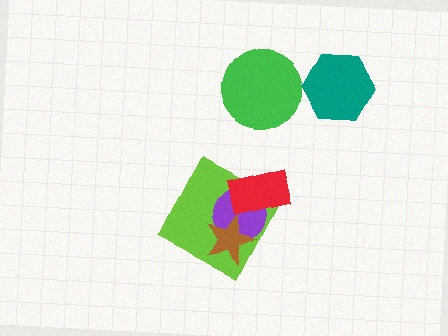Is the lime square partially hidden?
Yes, it is partially covered by another shape.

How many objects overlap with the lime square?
3 objects overlap with the lime square.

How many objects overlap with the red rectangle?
2 objects overlap with the red rectangle.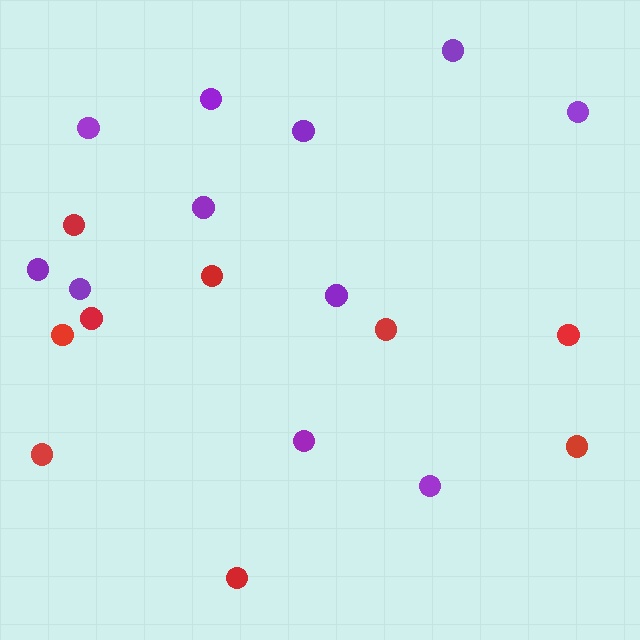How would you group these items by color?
There are 2 groups: one group of red circles (9) and one group of purple circles (11).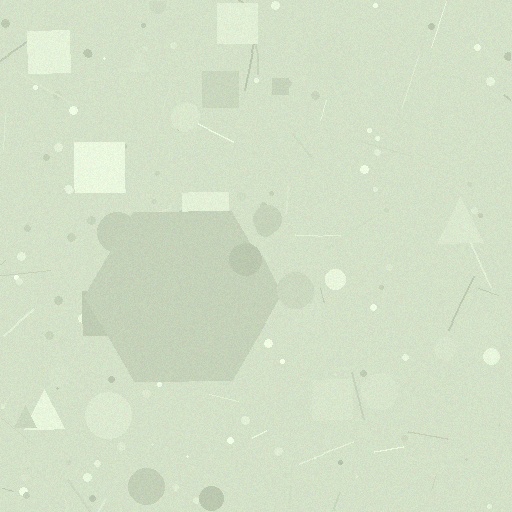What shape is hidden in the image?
A hexagon is hidden in the image.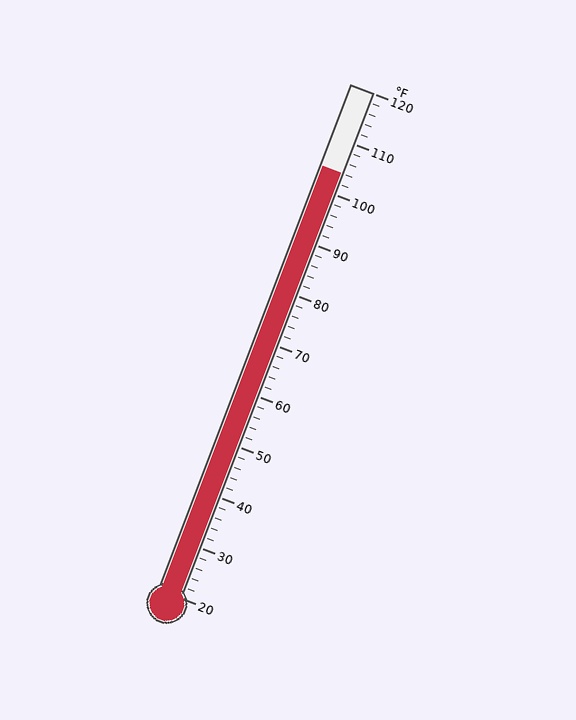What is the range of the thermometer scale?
The thermometer scale ranges from 20°F to 120°F.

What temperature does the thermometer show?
The thermometer shows approximately 104°F.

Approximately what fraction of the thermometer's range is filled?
The thermometer is filled to approximately 85% of its range.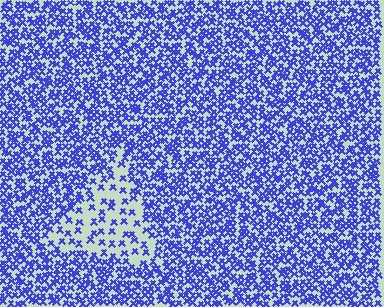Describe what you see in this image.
The image contains small blue elements arranged at two different densities. A triangle-shaped region is visible where the elements are less densely packed than the surrounding area.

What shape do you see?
I see a triangle.